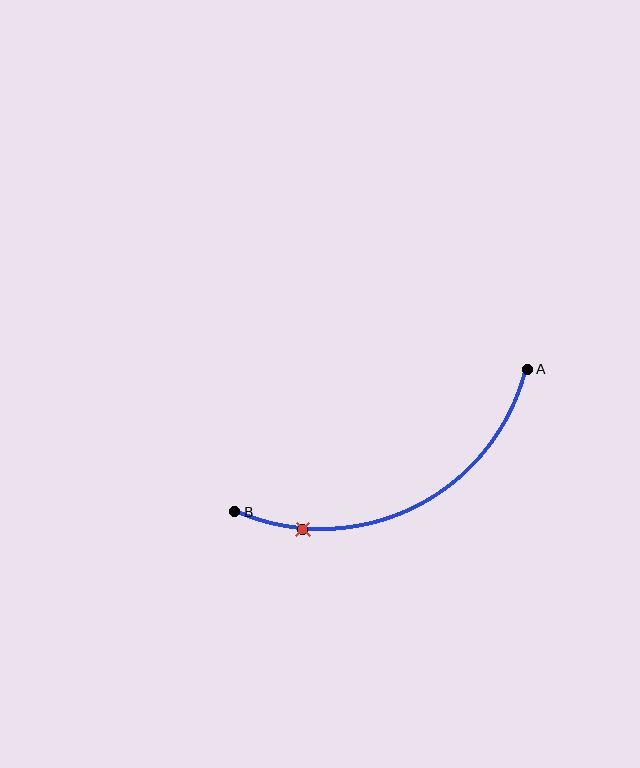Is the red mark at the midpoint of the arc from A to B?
No. The red mark lies on the arc but is closer to endpoint B. The arc midpoint would be at the point on the curve equidistant along the arc from both A and B.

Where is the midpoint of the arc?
The arc midpoint is the point on the curve farthest from the straight line joining A and B. It sits below that line.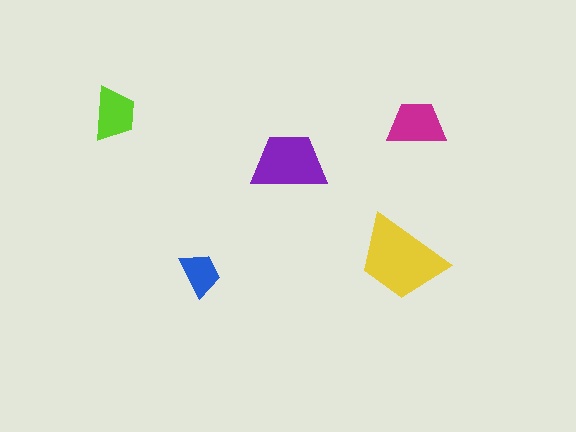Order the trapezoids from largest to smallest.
the yellow one, the purple one, the magenta one, the lime one, the blue one.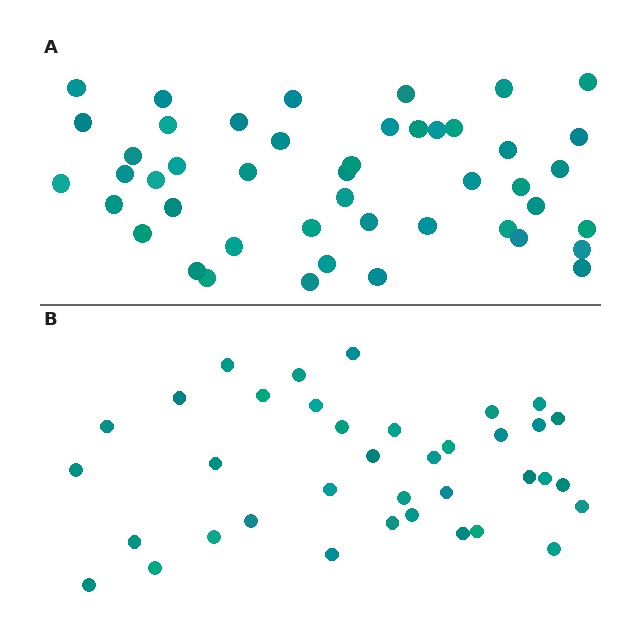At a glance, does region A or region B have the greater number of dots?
Region A (the top region) has more dots.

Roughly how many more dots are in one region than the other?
Region A has roughly 8 or so more dots than region B.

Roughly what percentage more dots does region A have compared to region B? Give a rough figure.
About 25% more.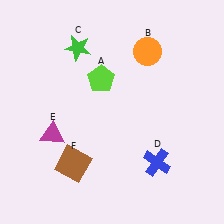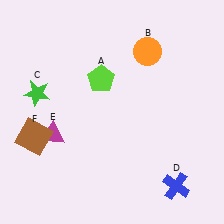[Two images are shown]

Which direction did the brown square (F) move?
The brown square (F) moved left.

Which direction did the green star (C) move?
The green star (C) moved down.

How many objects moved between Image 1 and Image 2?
3 objects moved between the two images.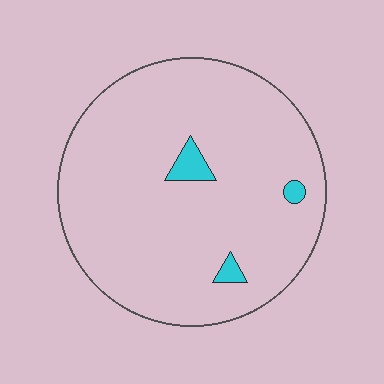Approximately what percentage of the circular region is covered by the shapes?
Approximately 5%.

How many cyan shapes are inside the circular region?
3.